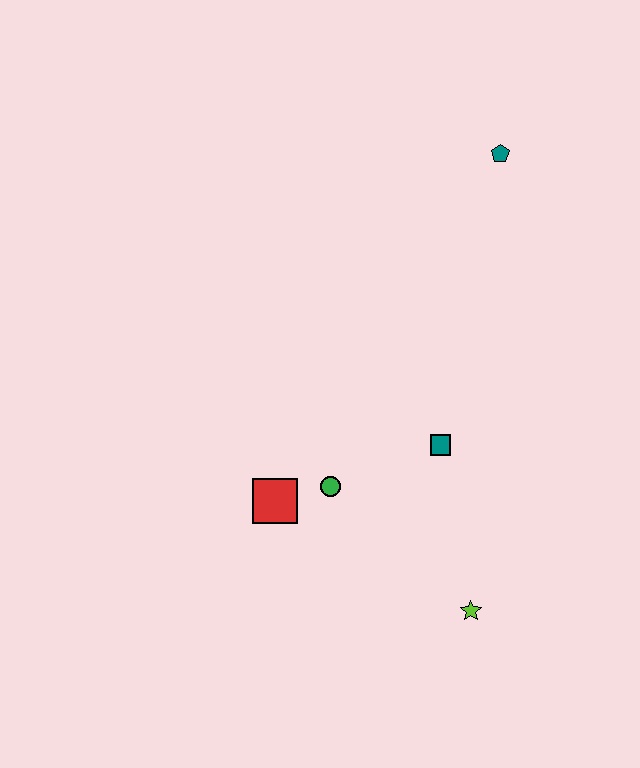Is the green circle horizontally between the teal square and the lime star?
No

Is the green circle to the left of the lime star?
Yes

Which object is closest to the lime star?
The teal square is closest to the lime star.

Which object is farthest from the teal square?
The teal pentagon is farthest from the teal square.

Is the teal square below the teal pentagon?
Yes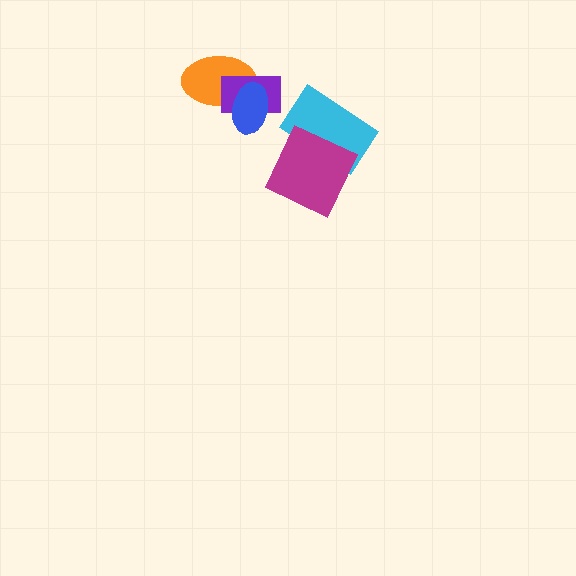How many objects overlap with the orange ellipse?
2 objects overlap with the orange ellipse.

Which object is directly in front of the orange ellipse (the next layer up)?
The purple rectangle is directly in front of the orange ellipse.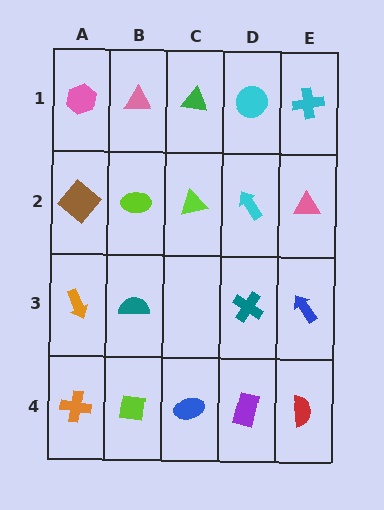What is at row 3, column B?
A teal semicircle.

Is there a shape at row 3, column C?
No, that cell is empty.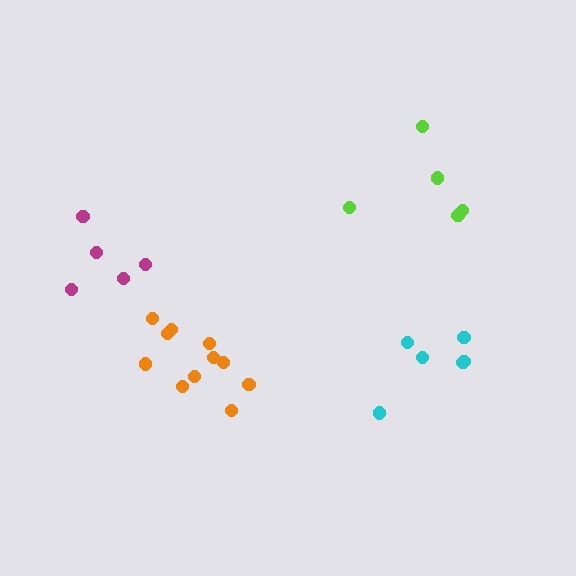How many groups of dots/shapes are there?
There are 4 groups.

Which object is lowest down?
The orange cluster is bottommost.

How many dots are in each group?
Group 1: 6 dots, Group 2: 11 dots, Group 3: 5 dots, Group 4: 5 dots (27 total).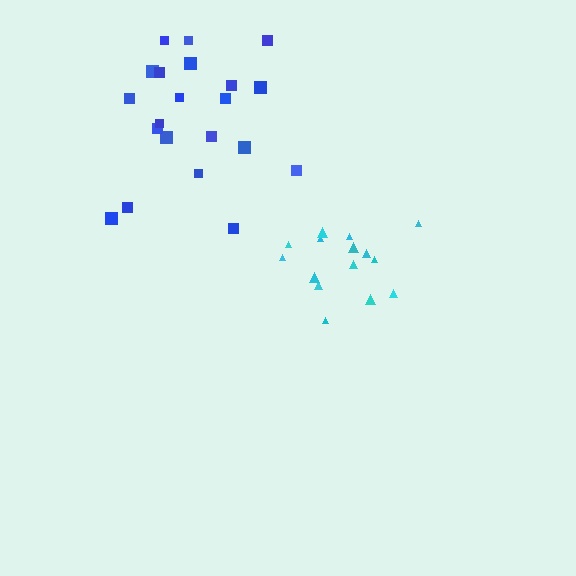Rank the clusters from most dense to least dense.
cyan, blue.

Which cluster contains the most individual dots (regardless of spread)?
Blue (21).